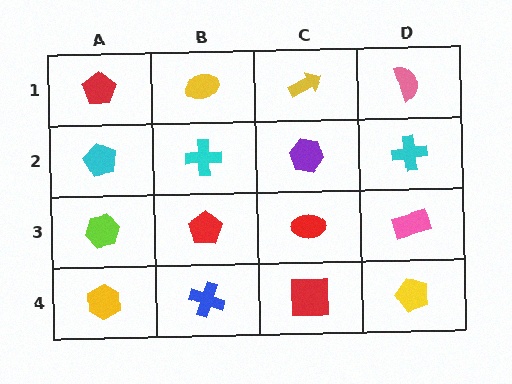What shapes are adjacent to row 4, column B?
A red pentagon (row 3, column B), a yellow hexagon (row 4, column A), a red square (row 4, column C).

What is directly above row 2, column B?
A yellow ellipse.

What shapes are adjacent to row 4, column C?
A red ellipse (row 3, column C), a blue cross (row 4, column B), a yellow pentagon (row 4, column D).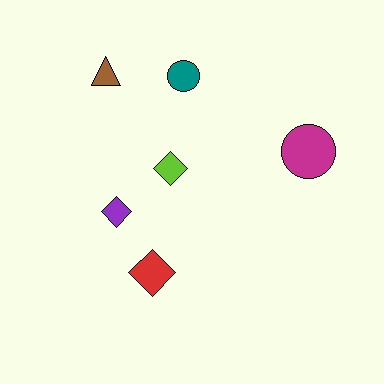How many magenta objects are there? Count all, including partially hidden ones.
There is 1 magenta object.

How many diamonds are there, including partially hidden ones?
There are 3 diamonds.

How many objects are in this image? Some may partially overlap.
There are 6 objects.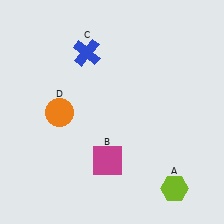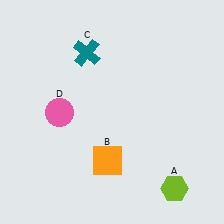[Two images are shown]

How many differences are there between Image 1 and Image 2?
There are 3 differences between the two images.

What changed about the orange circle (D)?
In Image 1, D is orange. In Image 2, it changed to pink.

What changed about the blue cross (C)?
In Image 1, C is blue. In Image 2, it changed to teal.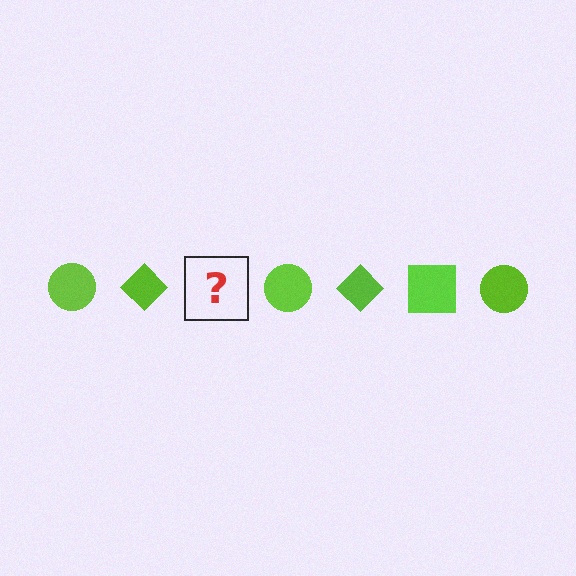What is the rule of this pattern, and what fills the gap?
The rule is that the pattern cycles through circle, diamond, square shapes in lime. The gap should be filled with a lime square.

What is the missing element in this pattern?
The missing element is a lime square.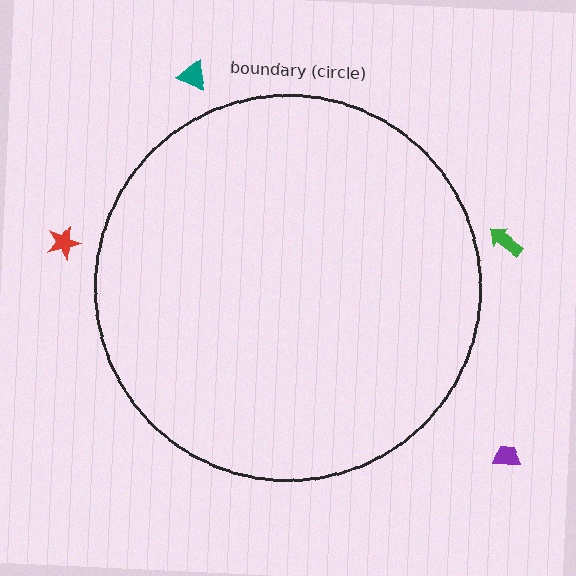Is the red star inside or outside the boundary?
Outside.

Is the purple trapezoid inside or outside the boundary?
Outside.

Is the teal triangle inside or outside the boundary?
Outside.